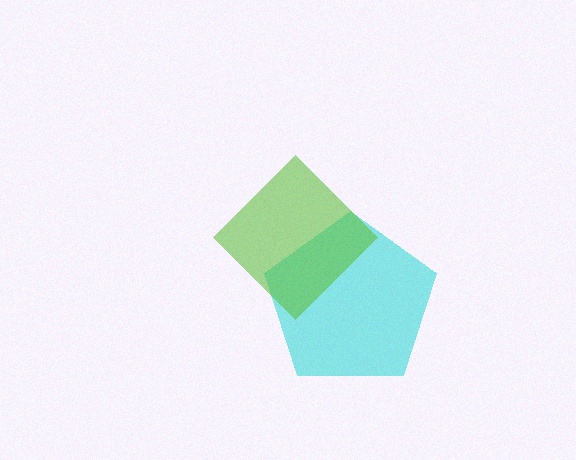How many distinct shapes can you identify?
There are 2 distinct shapes: a cyan pentagon, a lime diamond.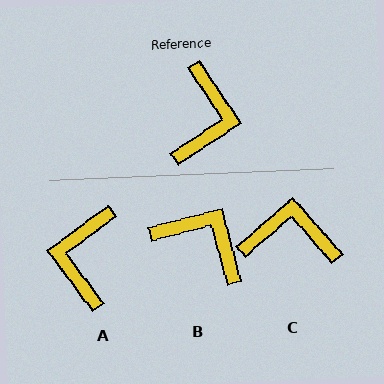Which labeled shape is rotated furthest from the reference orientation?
A, about 177 degrees away.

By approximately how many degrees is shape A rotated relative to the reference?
Approximately 177 degrees clockwise.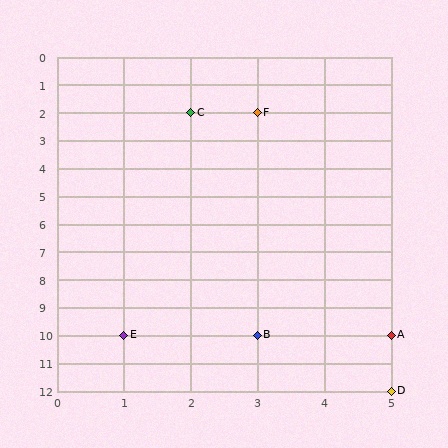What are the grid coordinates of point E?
Point E is at grid coordinates (1, 10).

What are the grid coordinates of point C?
Point C is at grid coordinates (2, 2).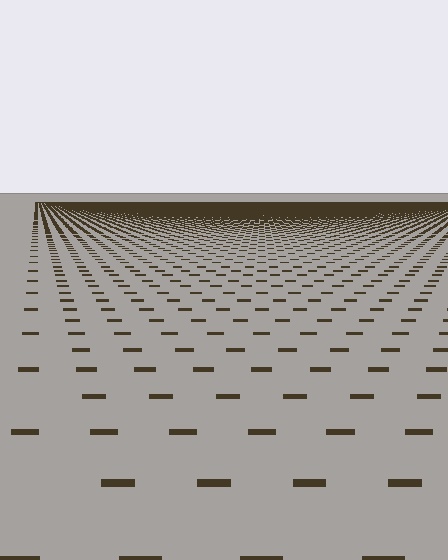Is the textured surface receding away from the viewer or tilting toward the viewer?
The surface is receding away from the viewer. Texture elements get smaller and denser toward the top.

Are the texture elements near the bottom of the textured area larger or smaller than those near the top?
Larger. Near the bottom, elements are closer to the viewer and appear at a bigger on-screen size.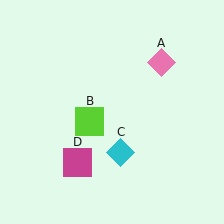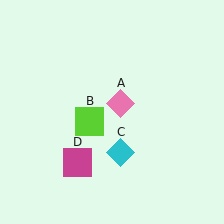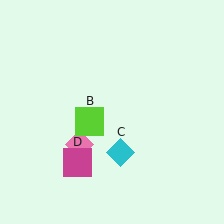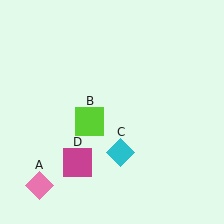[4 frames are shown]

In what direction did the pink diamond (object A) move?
The pink diamond (object A) moved down and to the left.